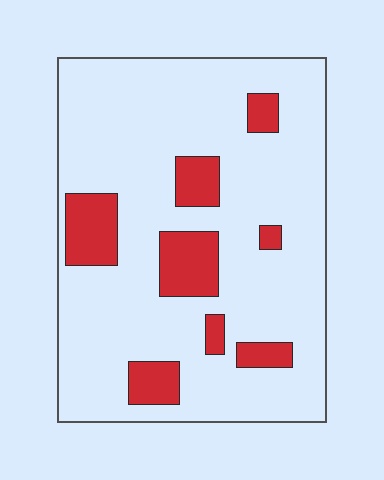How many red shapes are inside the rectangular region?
8.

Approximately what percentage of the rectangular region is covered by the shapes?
Approximately 15%.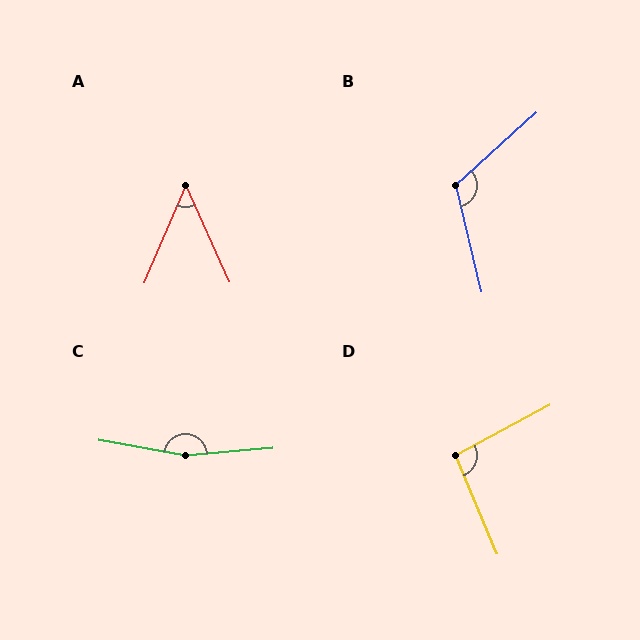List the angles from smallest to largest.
A (48°), D (95°), B (119°), C (165°).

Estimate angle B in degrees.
Approximately 119 degrees.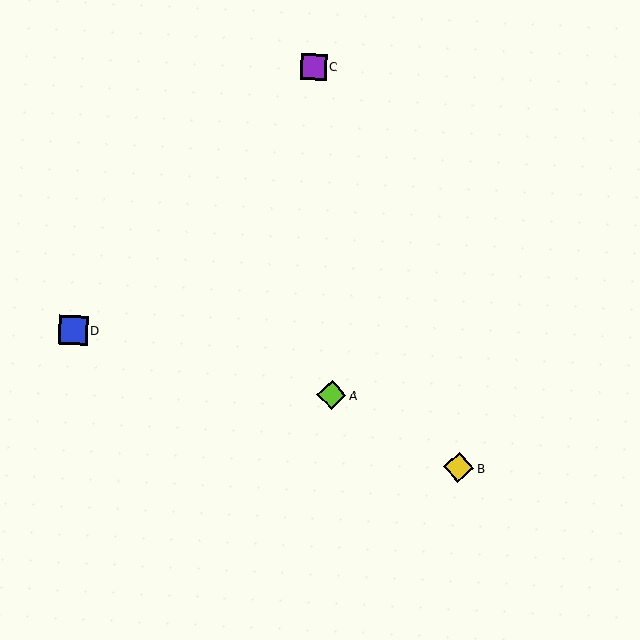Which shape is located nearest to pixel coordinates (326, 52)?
The purple square (labeled C) at (314, 67) is nearest to that location.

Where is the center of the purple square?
The center of the purple square is at (314, 67).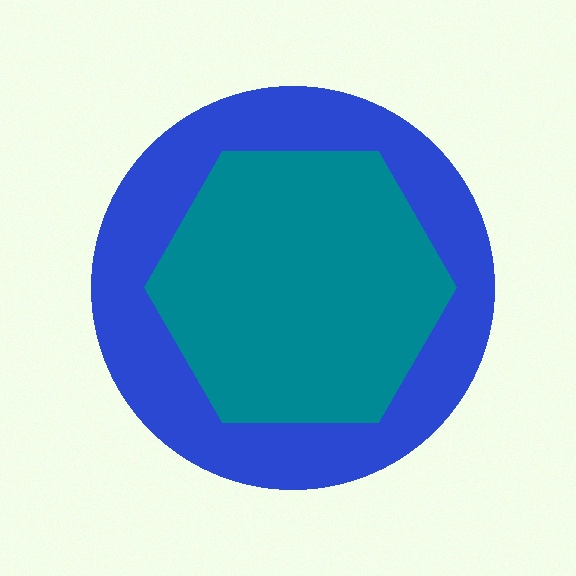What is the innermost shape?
The teal hexagon.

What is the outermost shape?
The blue circle.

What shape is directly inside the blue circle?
The teal hexagon.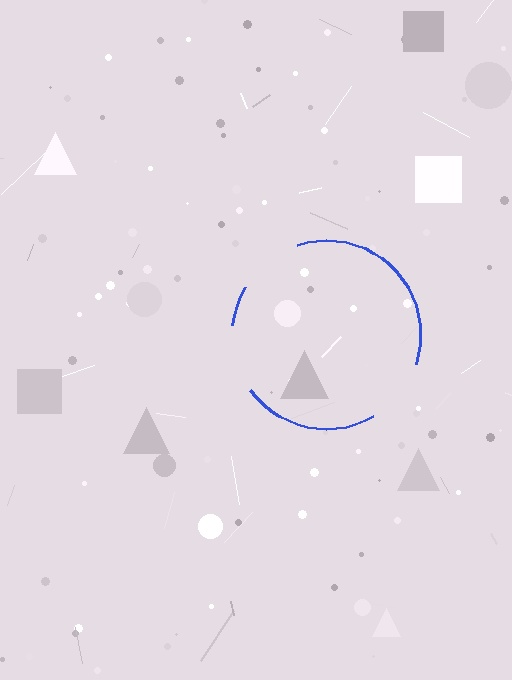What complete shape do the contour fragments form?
The contour fragments form a circle.